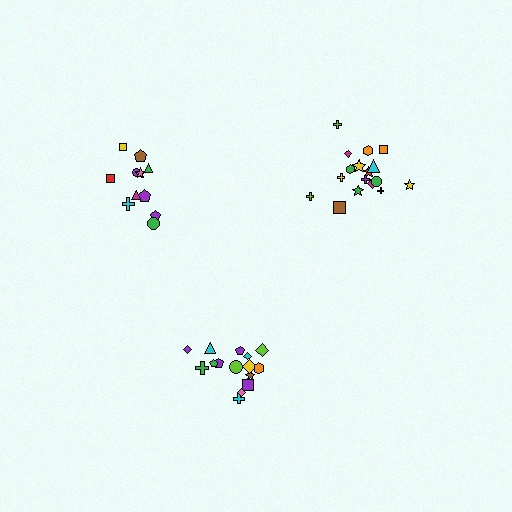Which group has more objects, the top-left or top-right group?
The top-right group.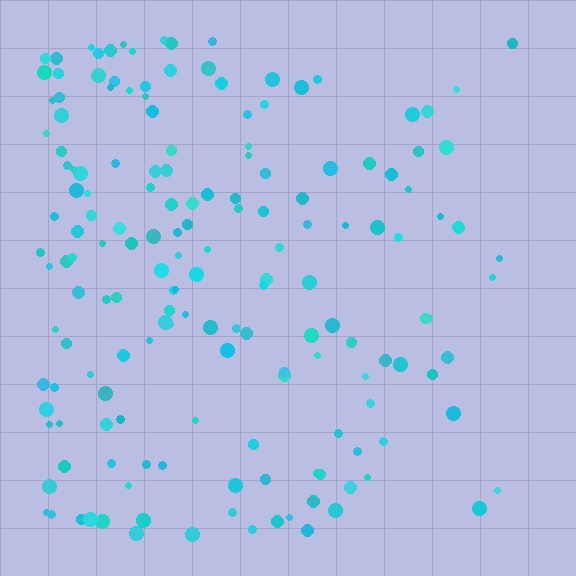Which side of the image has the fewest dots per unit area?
The right.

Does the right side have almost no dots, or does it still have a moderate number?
Still a moderate number, just noticeably fewer than the left.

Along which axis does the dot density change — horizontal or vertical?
Horizontal.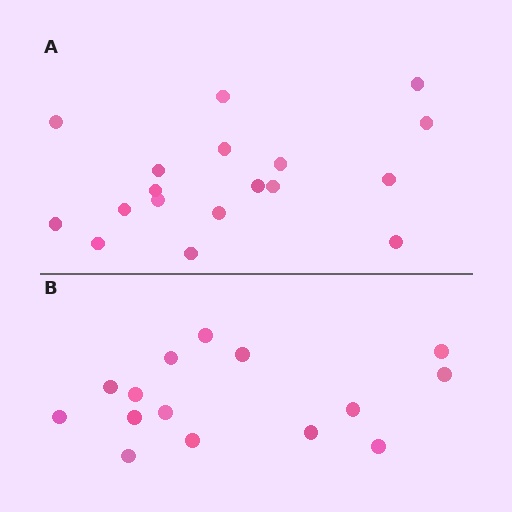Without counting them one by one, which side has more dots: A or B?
Region A (the top region) has more dots.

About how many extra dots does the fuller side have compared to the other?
Region A has just a few more — roughly 2 or 3 more dots than region B.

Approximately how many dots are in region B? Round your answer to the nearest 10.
About 20 dots. (The exact count is 15, which rounds to 20.)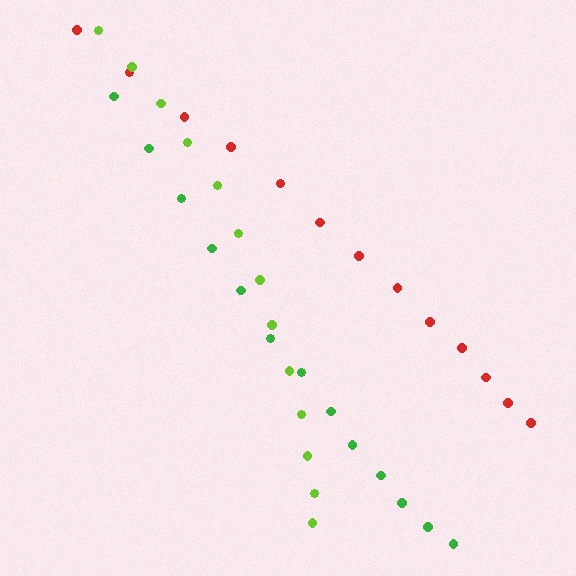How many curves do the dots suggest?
There are 3 distinct paths.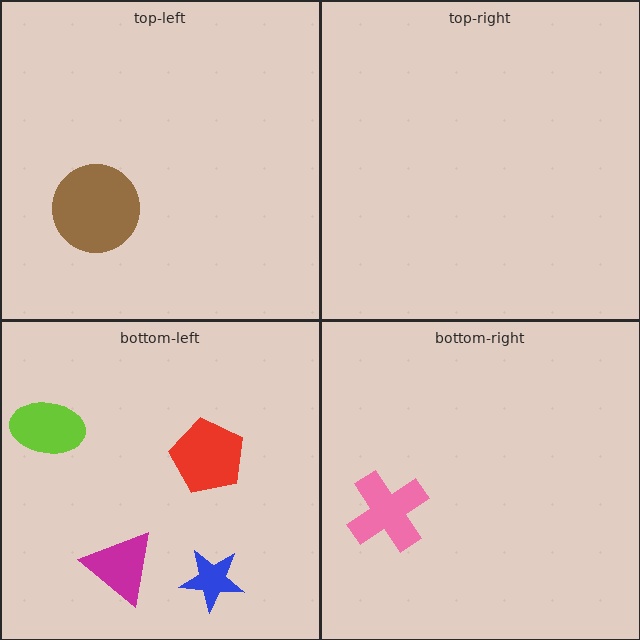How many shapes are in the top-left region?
1.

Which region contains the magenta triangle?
The bottom-left region.